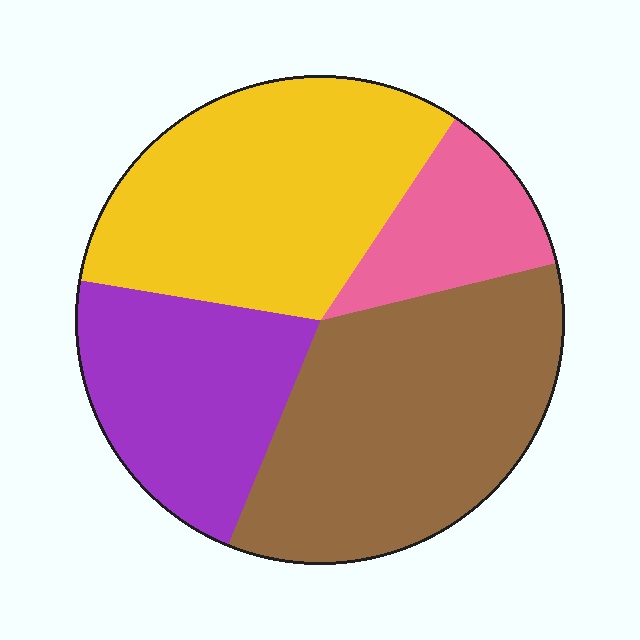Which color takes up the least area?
Pink, at roughly 10%.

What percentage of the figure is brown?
Brown covers 35% of the figure.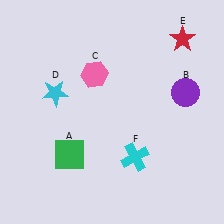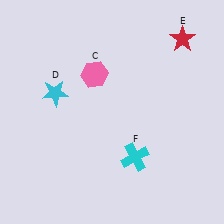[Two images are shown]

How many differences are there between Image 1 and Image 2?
There are 2 differences between the two images.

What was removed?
The purple circle (B), the green square (A) were removed in Image 2.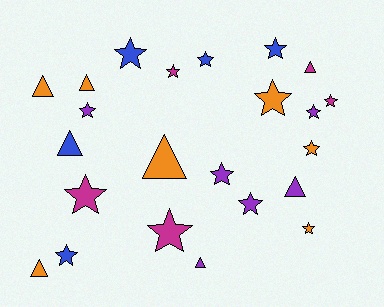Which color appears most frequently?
Orange, with 7 objects.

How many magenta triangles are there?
There is 1 magenta triangle.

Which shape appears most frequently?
Star, with 15 objects.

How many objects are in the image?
There are 23 objects.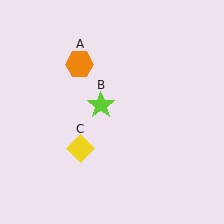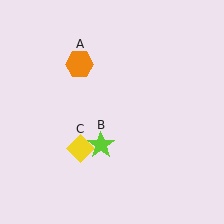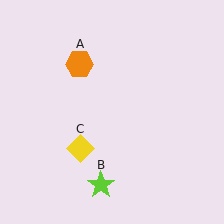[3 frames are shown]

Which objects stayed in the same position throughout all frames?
Orange hexagon (object A) and yellow diamond (object C) remained stationary.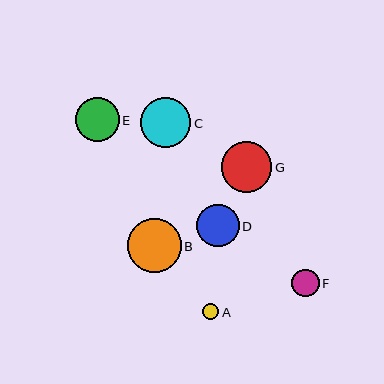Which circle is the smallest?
Circle A is the smallest with a size of approximately 16 pixels.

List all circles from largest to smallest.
From largest to smallest: B, G, C, E, D, F, A.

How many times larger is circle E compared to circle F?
Circle E is approximately 1.6 times the size of circle F.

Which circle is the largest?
Circle B is the largest with a size of approximately 54 pixels.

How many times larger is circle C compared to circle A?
Circle C is approximately 3.1 times the size of circle A.